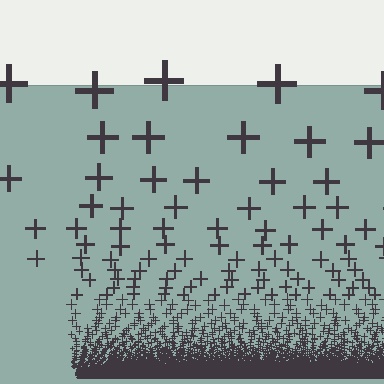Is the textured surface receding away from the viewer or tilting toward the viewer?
The surface appears to tilt toward the viewer. Texture elements get larger and sparser toward the top.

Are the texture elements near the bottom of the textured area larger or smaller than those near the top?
Smaller. The gradient is inverted — elements near the bottom are smaller and denser.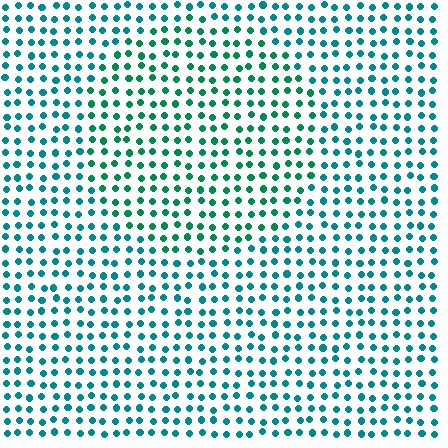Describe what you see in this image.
The image is filled with small teal elements in a uniform arrangement. A circle-shaped region is visible where the elements are tinted to a slightly different hue, forming a subtle color boundary.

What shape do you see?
I see a circle.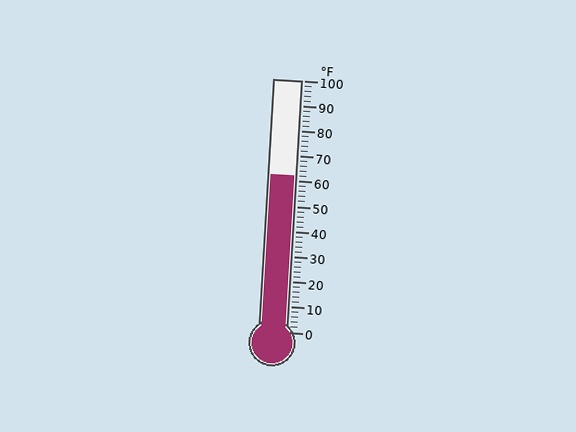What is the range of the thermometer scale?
The thermometer scale ranges from 0°F to 100°F.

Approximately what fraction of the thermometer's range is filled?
The thermometer is filled to approximately 60% of its range.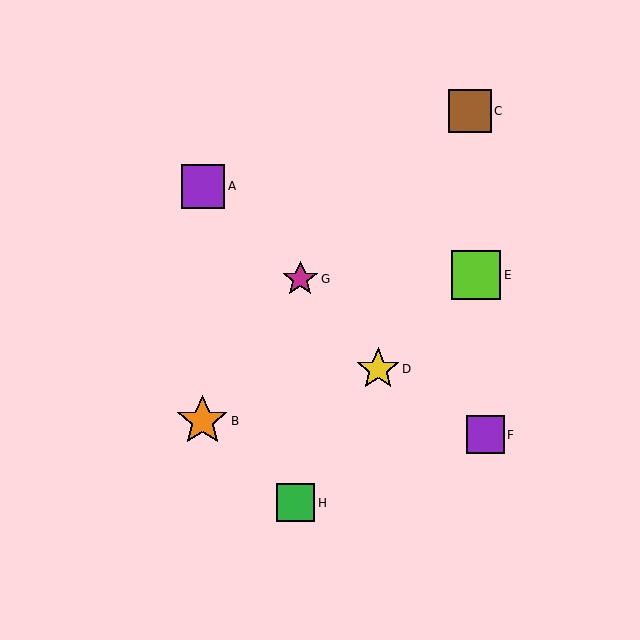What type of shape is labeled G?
Shape G is a magenta star.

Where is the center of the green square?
The center of the green square is at (296, 503).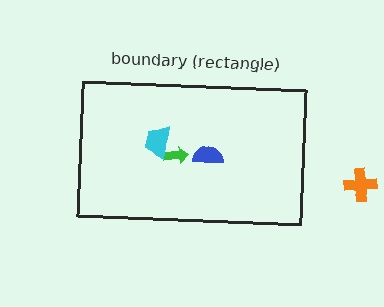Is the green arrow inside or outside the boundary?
Inside.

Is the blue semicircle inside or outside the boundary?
Inside.